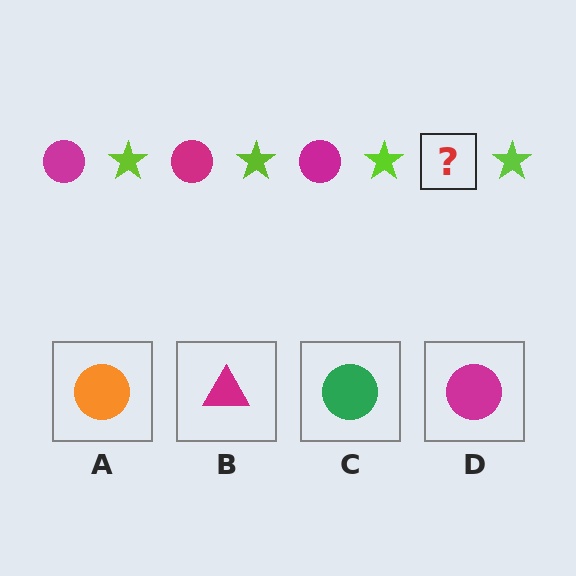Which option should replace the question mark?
Option D.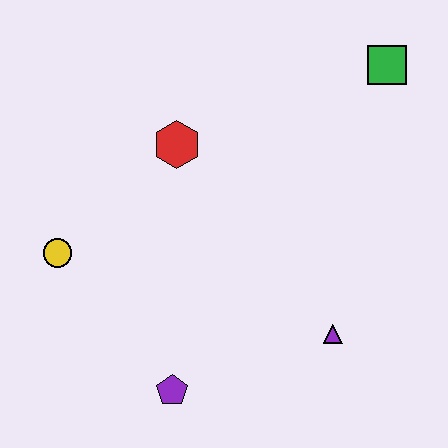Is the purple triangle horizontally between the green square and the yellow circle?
Yes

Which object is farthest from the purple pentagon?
The green square is farthest from the purple pentagon.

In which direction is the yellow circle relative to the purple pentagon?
The yellow circle is above the purple pentagon.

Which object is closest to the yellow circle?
The red hexagon is closest to the yellow circle.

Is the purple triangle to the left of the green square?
Yes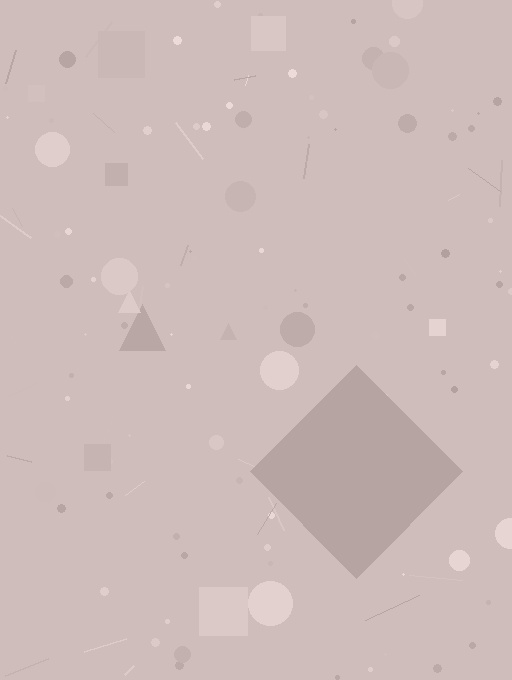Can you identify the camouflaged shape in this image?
The camouflaged shape is a diamond.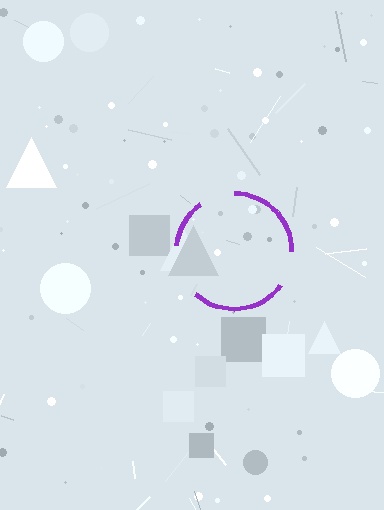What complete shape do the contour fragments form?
The contour fragments form a circle.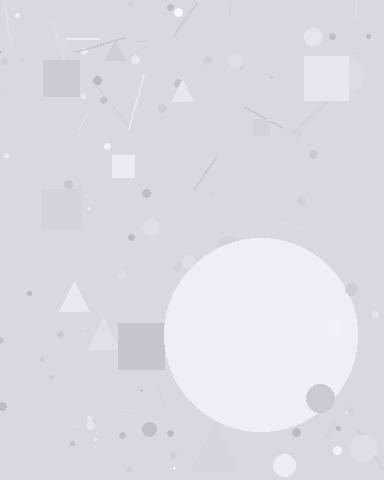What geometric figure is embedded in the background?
A circle is embedded in the background.